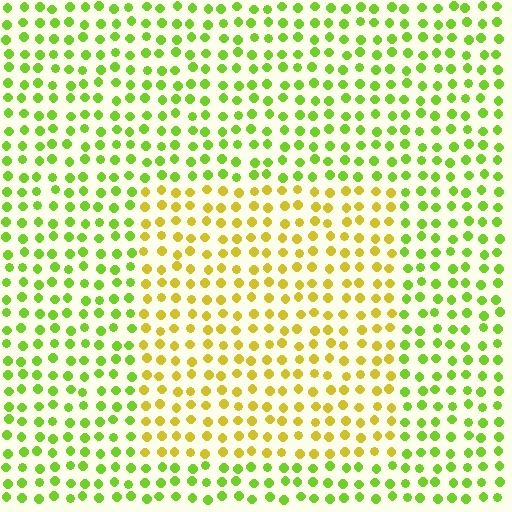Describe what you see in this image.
The image is filled with small lime elements in a uniform arrangement. A rectangle-shaped region is visible where the elements are tinted to a slightly different hue, forming a subtle color boundary.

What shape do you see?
I see a rectangle.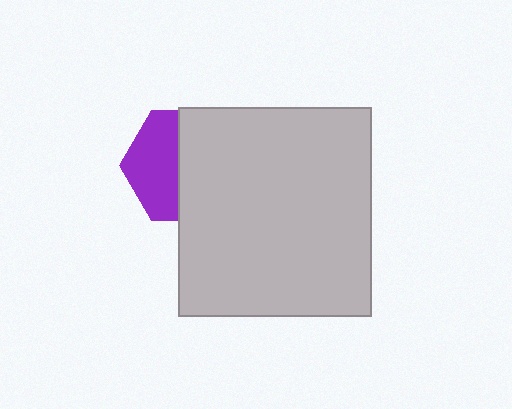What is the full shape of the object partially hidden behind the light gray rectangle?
The partially hidden object is a purple hexagon.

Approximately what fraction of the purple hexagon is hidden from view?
Roughly 56% of the purple hexagon is hidden behind the light gray rectangle.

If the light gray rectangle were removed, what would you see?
You would see the complete purple hexagon.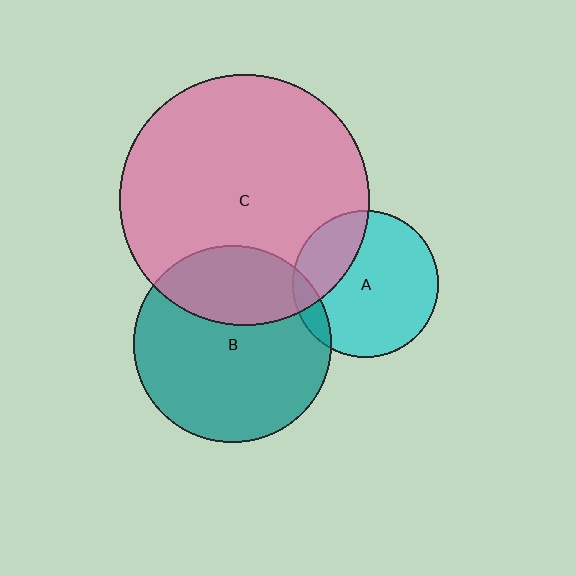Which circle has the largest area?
Circle C (pink).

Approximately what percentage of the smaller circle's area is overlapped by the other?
Approximately 25%.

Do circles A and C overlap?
Yes.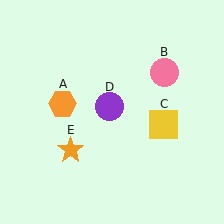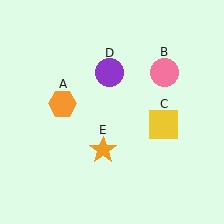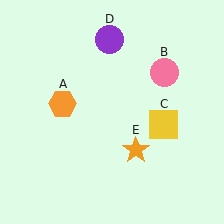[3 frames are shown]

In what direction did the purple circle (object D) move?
The purple circle (object D) moved up.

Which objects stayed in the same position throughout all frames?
Orange hexagon (object A) and pink circle (object B) and yellow square (object C) remained stationary.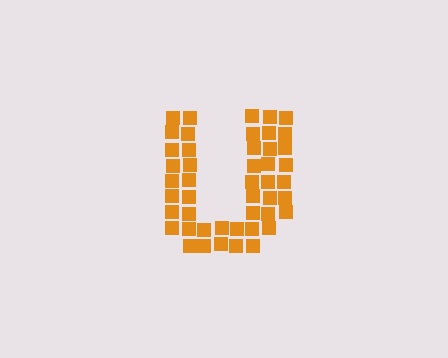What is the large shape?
The large shape is the letter U.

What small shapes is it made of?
It is made of small squares.